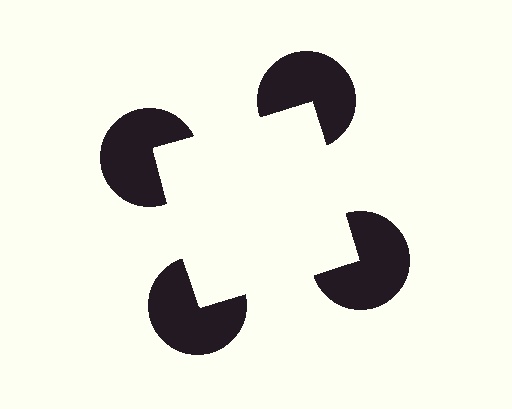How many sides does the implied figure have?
4 sides.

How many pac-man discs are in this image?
There are 4 — one at each vertex of the illusory square.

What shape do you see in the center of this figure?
An illusory square — its edges are inferred from the aligned wedge cuts in the pac-man discs, not physically drawn.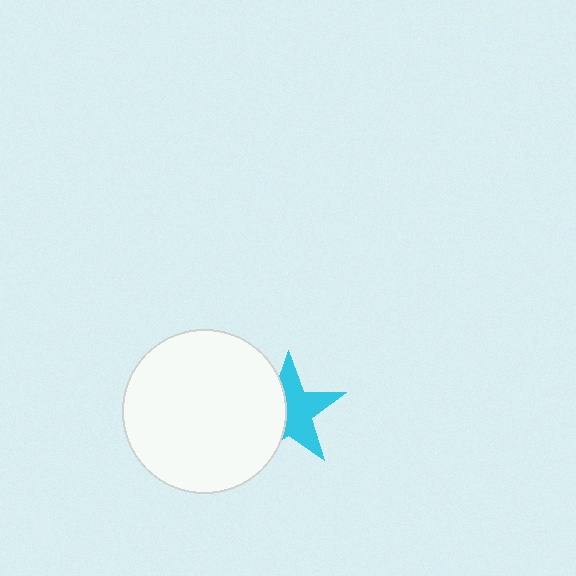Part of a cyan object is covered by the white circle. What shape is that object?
It is a star.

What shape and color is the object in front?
The object in front is a white circle.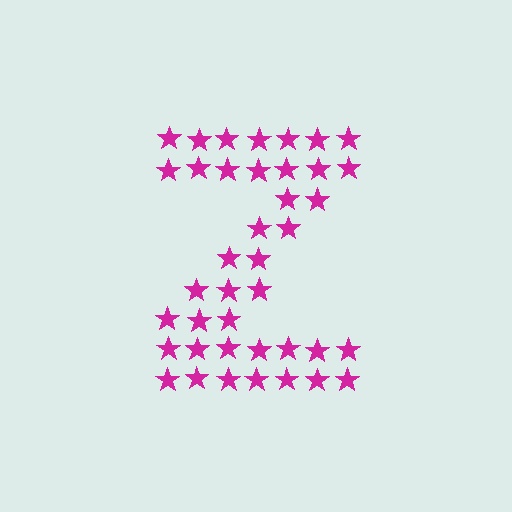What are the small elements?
The small elements are stars.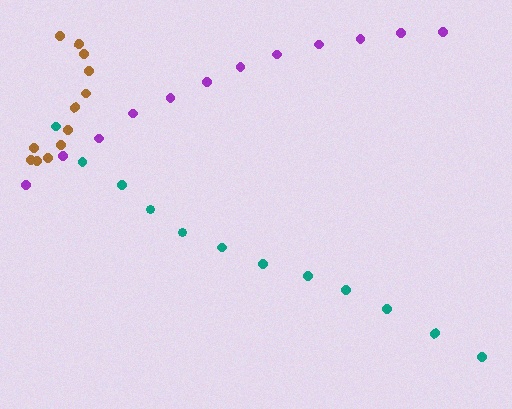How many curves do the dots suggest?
There are 3 distinct paths.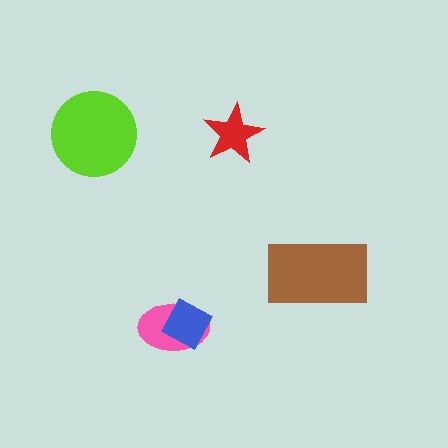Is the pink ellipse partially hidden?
Yes, it is partially covered by another shape.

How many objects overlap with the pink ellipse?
1 object overlaps with the pink ellipse.